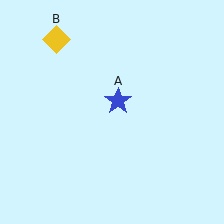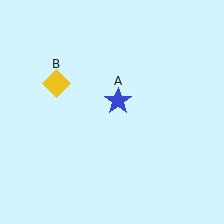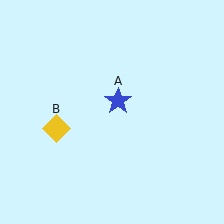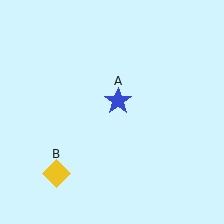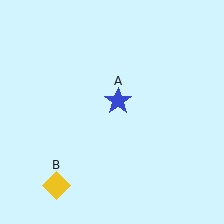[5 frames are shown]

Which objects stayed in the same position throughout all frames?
Blue star (object A) remained stationary.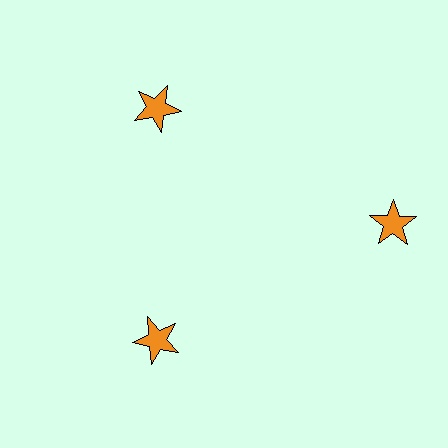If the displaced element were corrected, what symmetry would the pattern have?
It would have 3-fold rotational symmetry — the pattern would map onto itself every 120 degrees.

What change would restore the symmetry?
The symmetry would be restored by moving it inward, back onto the ring so that all 3 stars sit at equal angles and equal distance from the center.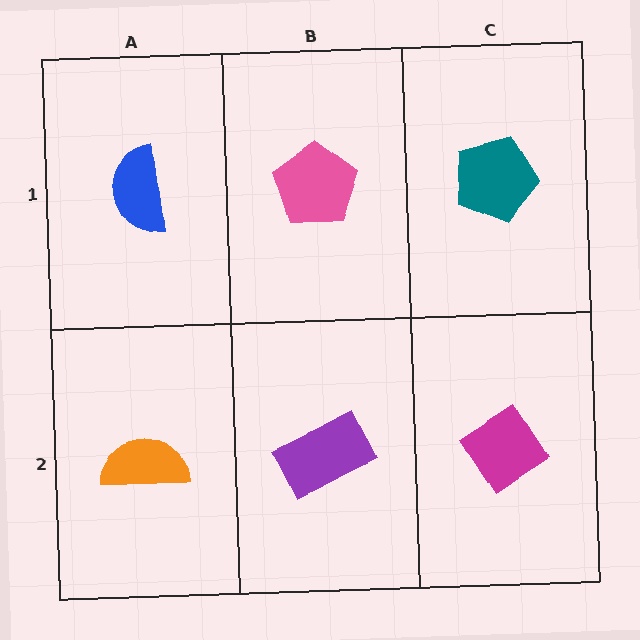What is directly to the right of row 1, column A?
A pink pentagon.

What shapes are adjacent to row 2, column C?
A teal pentagon (row 1, column C), a purple rectangle (row 2, column B).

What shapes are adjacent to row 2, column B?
A pink pentagon (row 1, column B), an orange semicircle (row 2, column A), a magenta diamond (row 2, column C).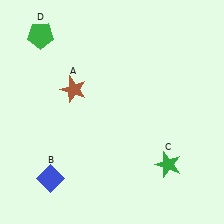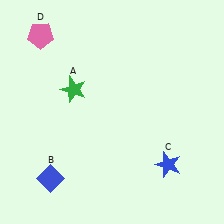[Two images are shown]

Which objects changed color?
A changed from brown to green. C changed from green to blue. D changed from green to pink.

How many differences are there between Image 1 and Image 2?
There are 3 differences between the two images.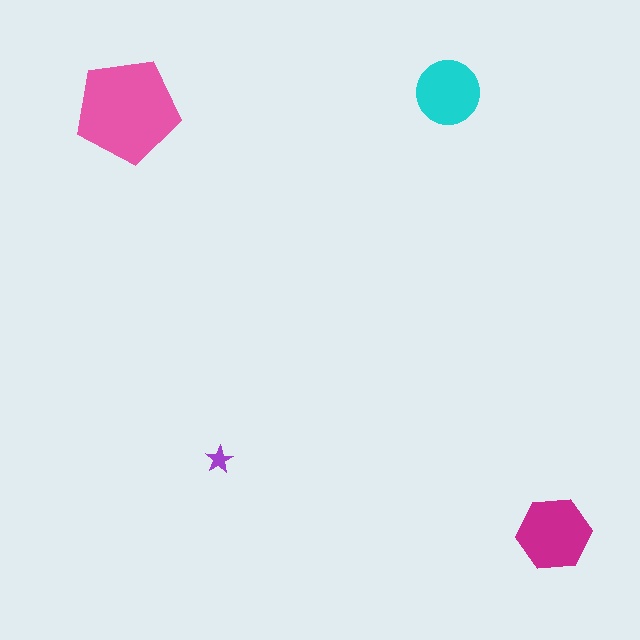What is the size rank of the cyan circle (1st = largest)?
3rd.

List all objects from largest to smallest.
The pink pentagon, the magenta hexagon, the cyan circle, the purple star.